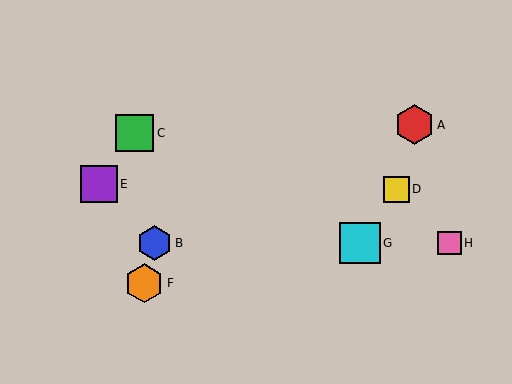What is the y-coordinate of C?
Object C is at y≈133.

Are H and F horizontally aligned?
No, H is at y≈243 and F is at y≈283.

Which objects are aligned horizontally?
Objects B, G, H are aligned horizontally.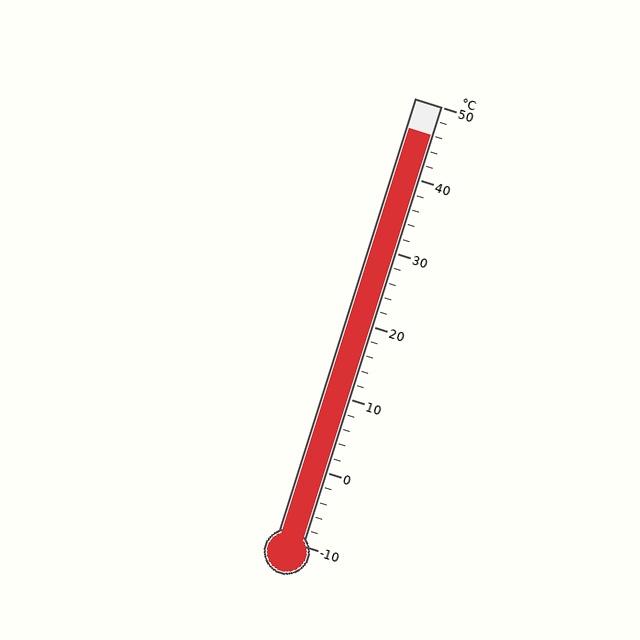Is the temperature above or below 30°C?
The temperature is above 30°C.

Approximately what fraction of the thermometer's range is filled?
The thermometer is filled to approximately 95% of its range.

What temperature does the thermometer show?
The thermometer shows approximately 46°C.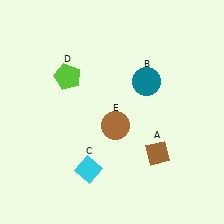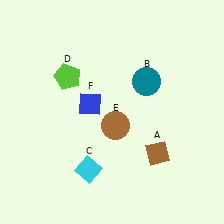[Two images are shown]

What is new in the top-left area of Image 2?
A blue diamond (F) was added in the top-left area of Image 2.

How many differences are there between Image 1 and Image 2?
There is 1 difference between the two images.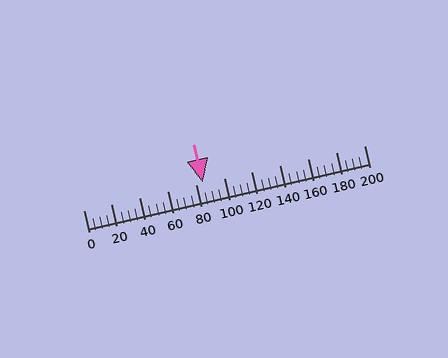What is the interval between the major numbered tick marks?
The major tick marks are spaced 20 units apart.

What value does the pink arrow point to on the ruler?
The pink arrow points to approximately 85.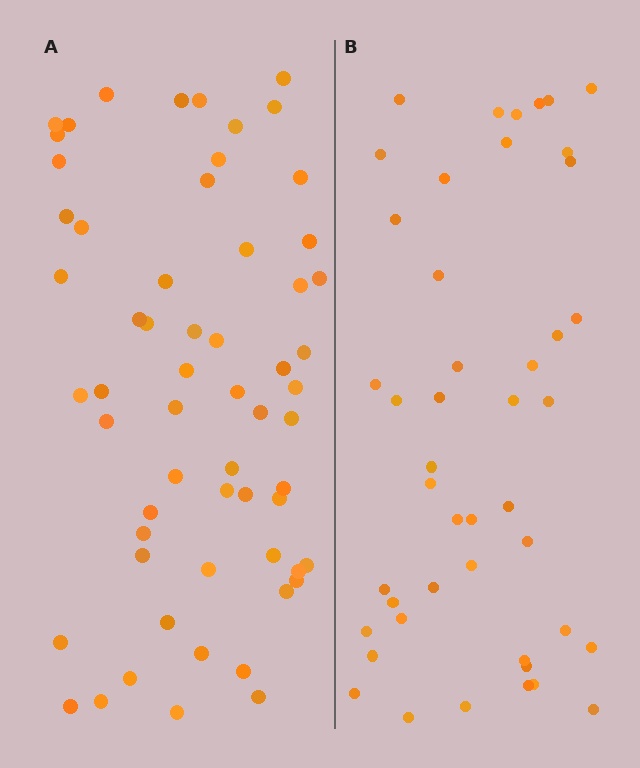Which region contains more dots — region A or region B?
Region A (the left region) has more dots.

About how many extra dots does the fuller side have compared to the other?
Region A has approximately 15 more dots than region B.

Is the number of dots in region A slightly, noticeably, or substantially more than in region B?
Region A has noticeably more, but not dramatically so. The ratio is roughly 1.3 to 1.